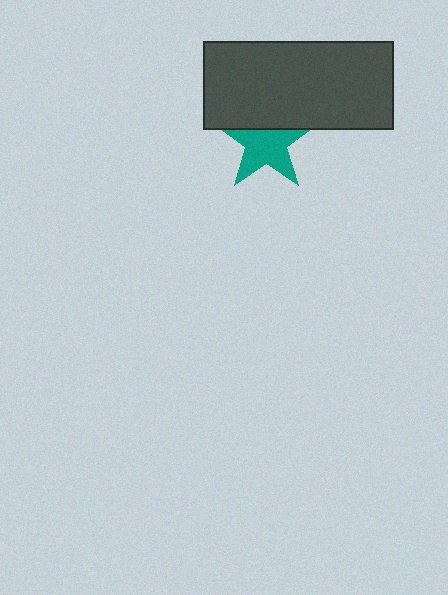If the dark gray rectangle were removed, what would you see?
You would see the complete teal star.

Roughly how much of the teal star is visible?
Most of it is visible (roughly 70%).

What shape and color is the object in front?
The object in front is a dark gray rectangle.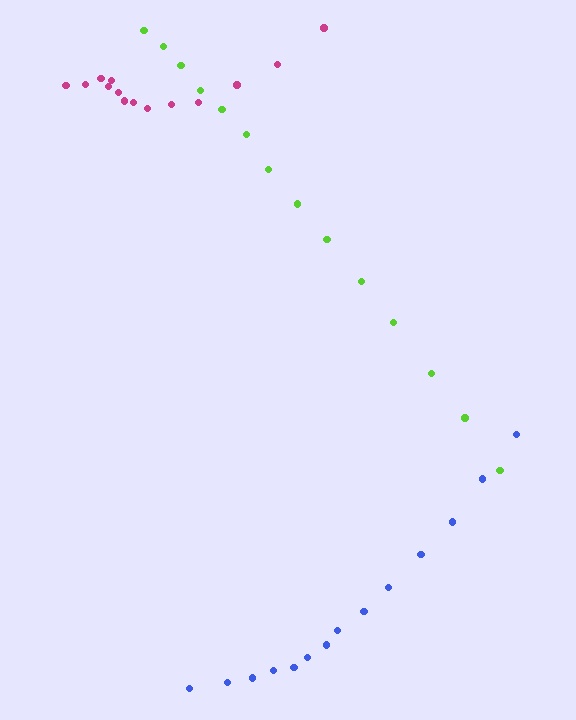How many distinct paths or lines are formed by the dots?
There are 3 distinct paths.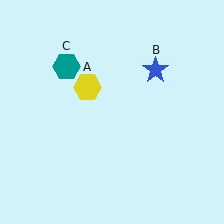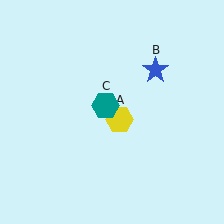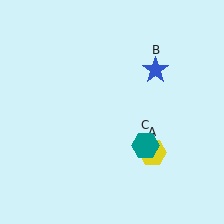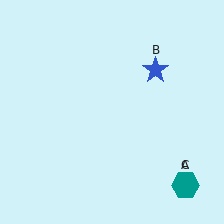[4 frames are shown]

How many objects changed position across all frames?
2 objects changed position: yellow hexagon (object A), teal hexagon (object C).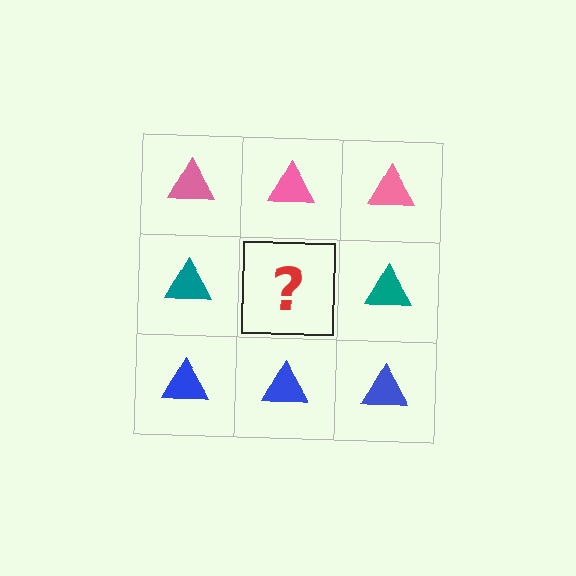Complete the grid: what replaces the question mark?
The question mark should be replaced with a teal triangle.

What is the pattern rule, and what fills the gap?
The rule is that each row has a consistent color. The gap should be filled with a teal triangle.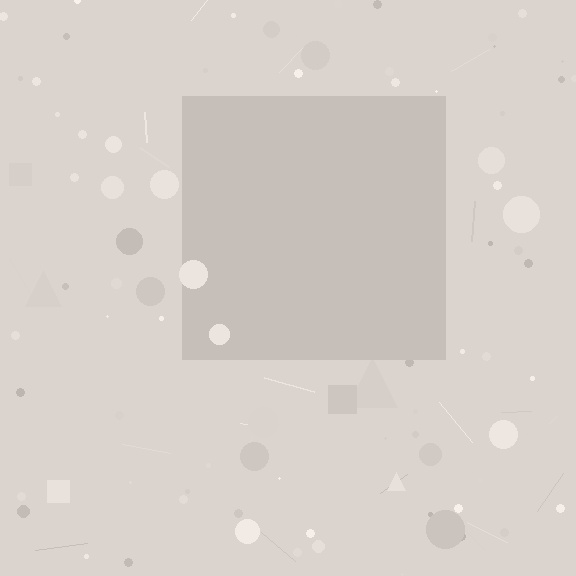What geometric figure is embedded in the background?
A square is embedded in the background.